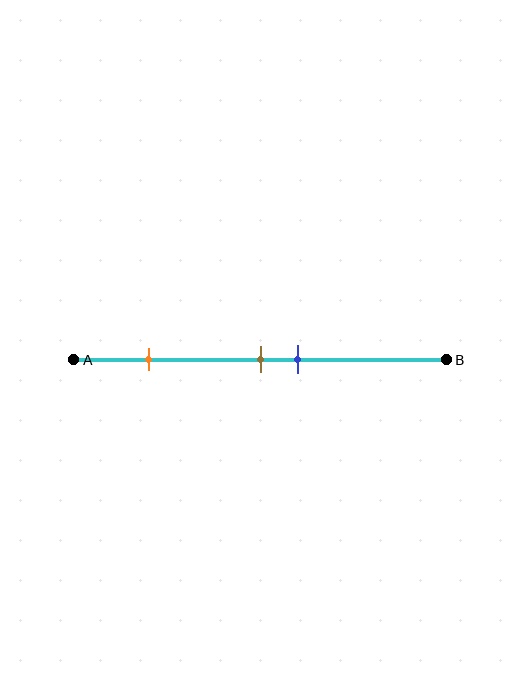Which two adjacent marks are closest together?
The brown and blue marks are the closest adjacent pair.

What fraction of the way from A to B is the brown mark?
The brown mark is approximately 50% (0.5) of the way from A to B.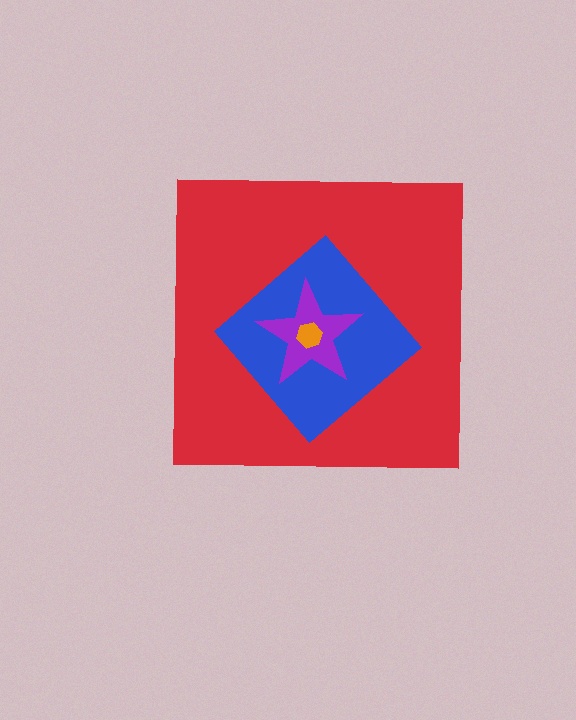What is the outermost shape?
The red square.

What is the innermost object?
The orange hexagon.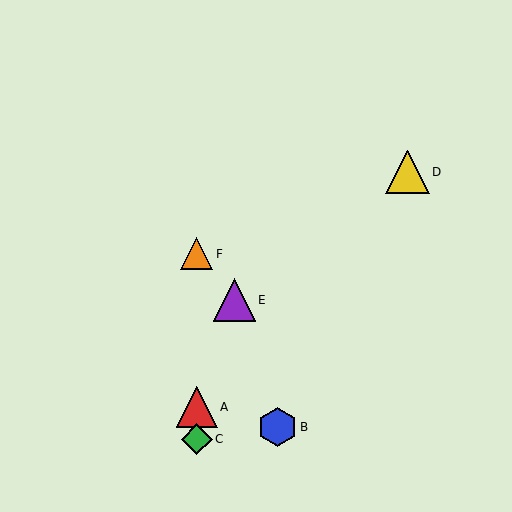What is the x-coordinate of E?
Object E is at x≈234.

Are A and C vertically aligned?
Yes, both are at x≈197.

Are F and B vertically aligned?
No, F is at x≈197 and B is at x≈278.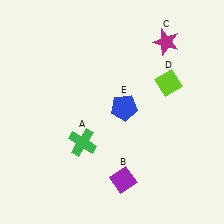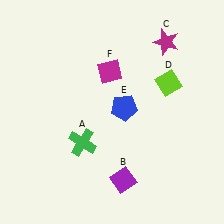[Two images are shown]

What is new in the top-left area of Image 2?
A magenta diamond (F) was added in the top-left area of Image 2.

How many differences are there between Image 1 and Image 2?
There is 1 difference between the two images.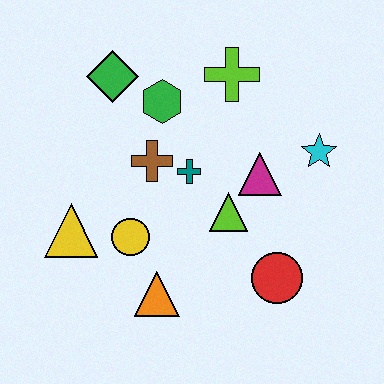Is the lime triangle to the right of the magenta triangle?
No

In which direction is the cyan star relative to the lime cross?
The cyan star is to the right of the lime cross.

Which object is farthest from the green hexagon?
The red circle is farthest from the green hexagon.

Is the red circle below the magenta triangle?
Yes